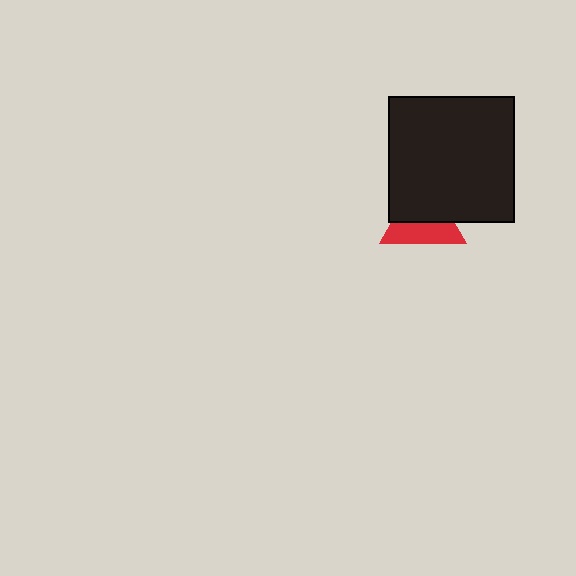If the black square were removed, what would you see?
You would see the complete red triangle.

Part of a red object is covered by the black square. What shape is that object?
It is a triangle.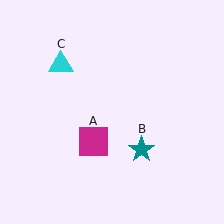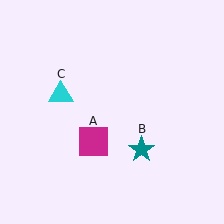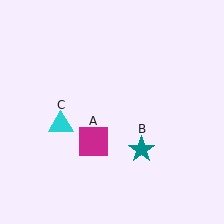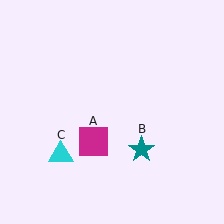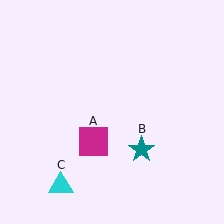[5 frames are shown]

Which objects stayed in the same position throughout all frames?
Magenta square (object A) and teal star (object B) remained stationary.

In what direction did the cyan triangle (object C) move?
The cyan triangle (object C) moved down.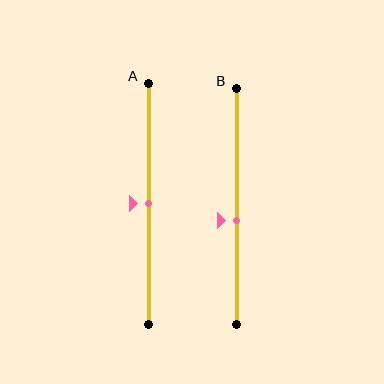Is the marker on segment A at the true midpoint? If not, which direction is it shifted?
Yes, the marker on segment A is at the true midpoint.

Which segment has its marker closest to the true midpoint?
Segment A has its marker closest to the true midpoint.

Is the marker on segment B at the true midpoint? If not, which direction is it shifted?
No, the marker on segment B is shifted downward by about 6% of the segment length.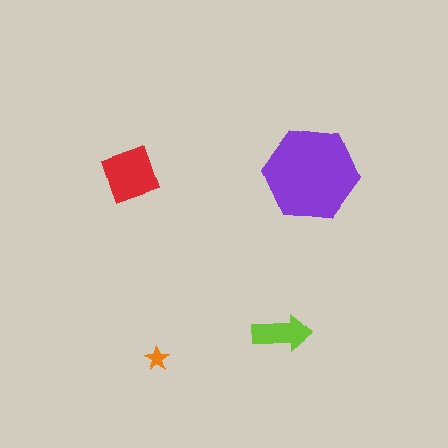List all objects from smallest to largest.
The orange star, the lime arrow, the red square, the purple hexagon.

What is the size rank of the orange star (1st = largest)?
4th.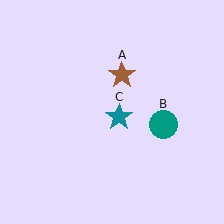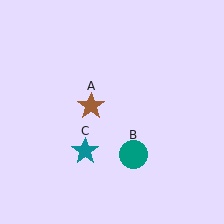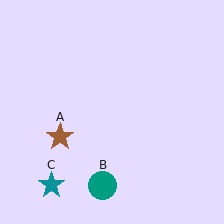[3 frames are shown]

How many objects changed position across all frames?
3 objects changed position: brown star (object A), teal circle (object B), teal star (object C).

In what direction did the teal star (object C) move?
The teal star (object C) moved down and to the left.